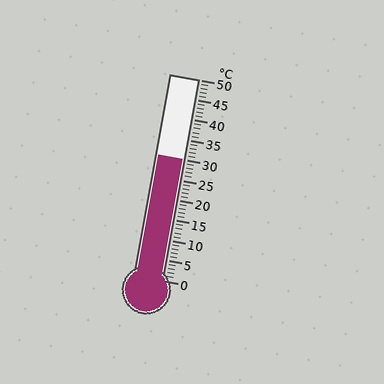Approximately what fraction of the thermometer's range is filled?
The thermometer is filled to approximately 60% of its range.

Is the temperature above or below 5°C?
The temperature is above 5°C.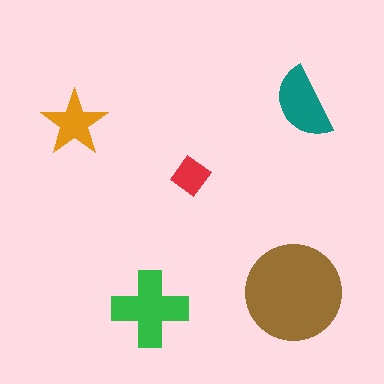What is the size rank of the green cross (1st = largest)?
2nd.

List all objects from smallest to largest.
The red diamond, the orange star, the teal semicircle, the green cross, the brown circle.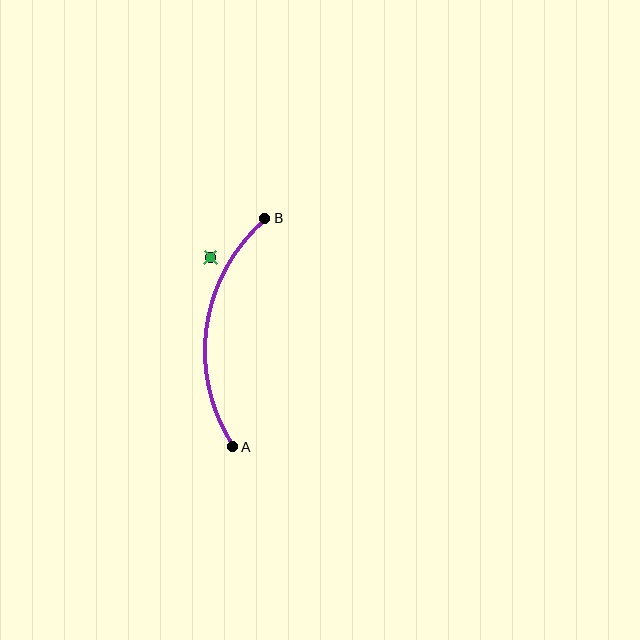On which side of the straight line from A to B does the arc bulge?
The arc bulges to the left of the straight line connecting A and B.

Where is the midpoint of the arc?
The arc midpoint is the point on the curve farthest from the straight line joining A and B. It sits to the left of that line.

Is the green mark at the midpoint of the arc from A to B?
No — the green mark does not lie on the arc at all. It sits slightly outside the curve.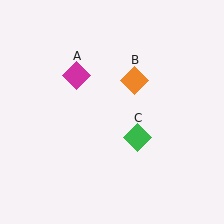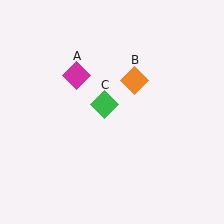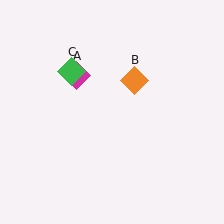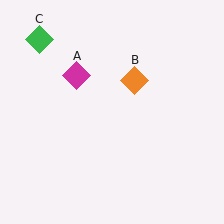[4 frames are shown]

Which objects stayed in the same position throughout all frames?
Magenta diamond (object A) and orange diamond (object B) remained stationary.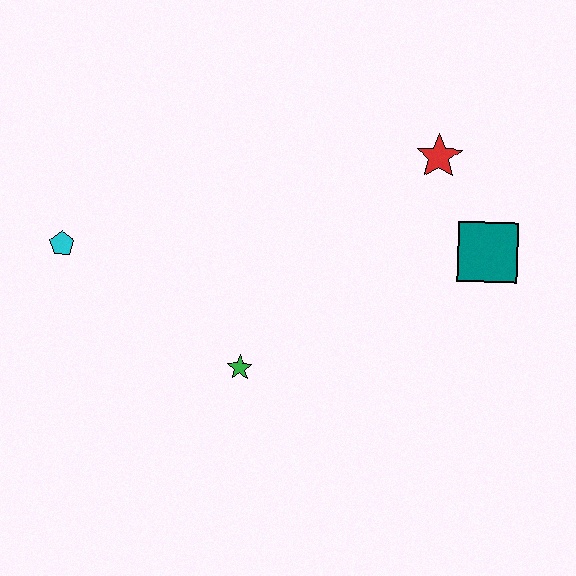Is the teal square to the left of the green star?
No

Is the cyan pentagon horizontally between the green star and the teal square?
No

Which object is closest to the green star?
The cyan pentagon is closest to the green star.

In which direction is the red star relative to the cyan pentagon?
The red star is to the right of the cyan pentagon.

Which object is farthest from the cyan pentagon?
The teal square is farthest from the cyan pentagon.